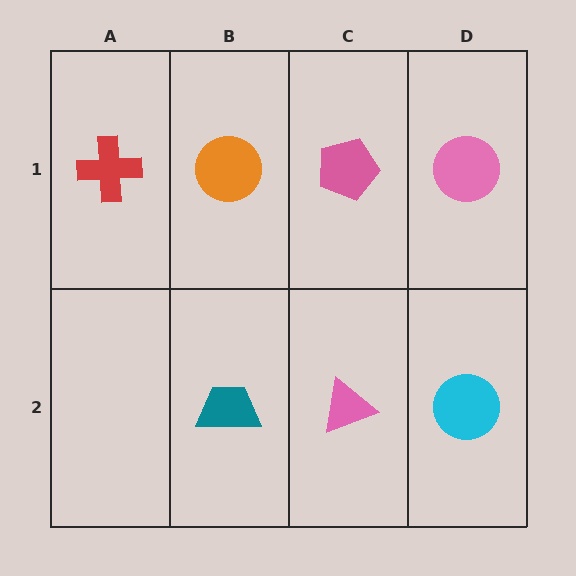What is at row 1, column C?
A pink pentagon.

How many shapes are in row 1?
4 shapes.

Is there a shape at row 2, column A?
No, that cell is empty.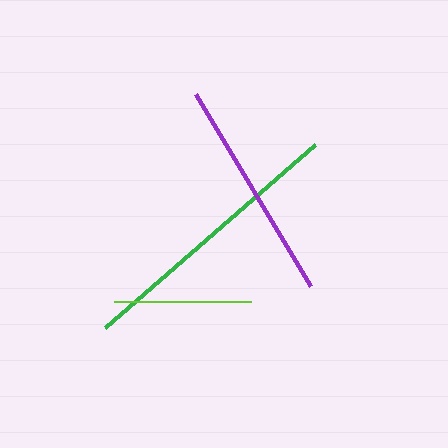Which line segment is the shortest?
The lime line is the shortest at approximately 137 pixels.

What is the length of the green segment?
The green segment is approximately 279 pixels long.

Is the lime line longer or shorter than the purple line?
The purple line is longer than the lime line.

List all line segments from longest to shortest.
From longest to shortest: green, purple, lime.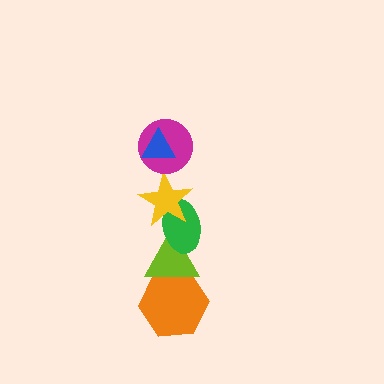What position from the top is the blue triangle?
The blue triangle is 1st from the top.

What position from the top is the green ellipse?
The green ellipse is 4th from the top.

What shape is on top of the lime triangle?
The green ellipse is on top of the lime triangle.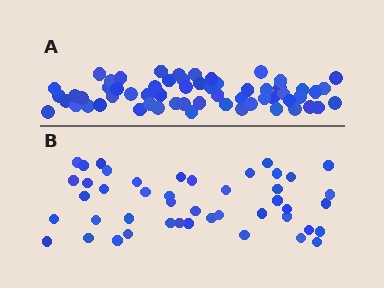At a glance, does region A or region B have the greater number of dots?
Region A (the top region) has more dots.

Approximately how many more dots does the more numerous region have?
Region A has approximately 15 more dots than region B.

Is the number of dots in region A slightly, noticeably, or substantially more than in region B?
Region A has noticeably more, but not dramatically so. The ratio is roughly 1.3 to 1.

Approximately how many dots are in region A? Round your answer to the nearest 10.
About 60 dots.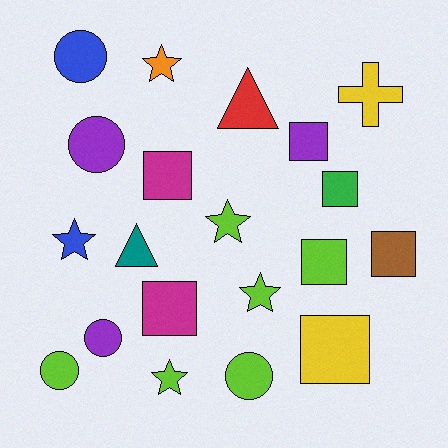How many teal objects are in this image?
There is 1 teal object.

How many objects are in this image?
There are 20 objects.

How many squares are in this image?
There are 7 squares.